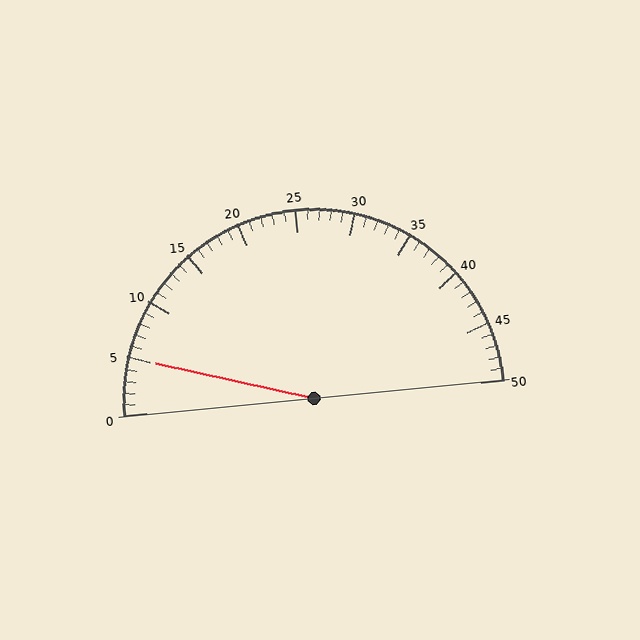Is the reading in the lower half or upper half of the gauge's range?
The reading is in the lower half of the range (0 to 50).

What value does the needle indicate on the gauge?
The needle indicates approximately 5.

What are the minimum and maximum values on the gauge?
The gauge ranges from 0 to 50.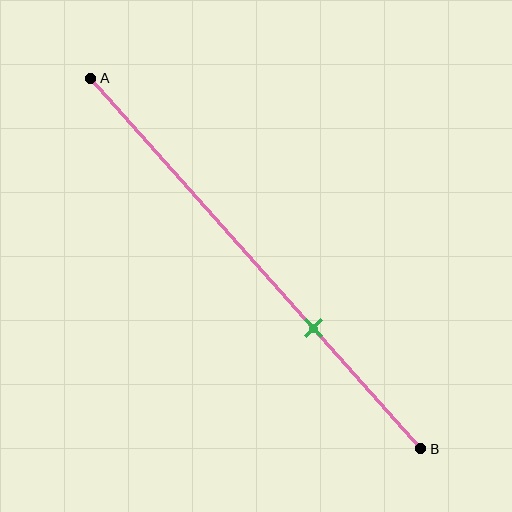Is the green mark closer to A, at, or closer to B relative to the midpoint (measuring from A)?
The green mark is closer to point B than the midpoint of segment AB.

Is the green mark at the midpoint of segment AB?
No, the mark is at about 65% from A, not at the 50% midpoint.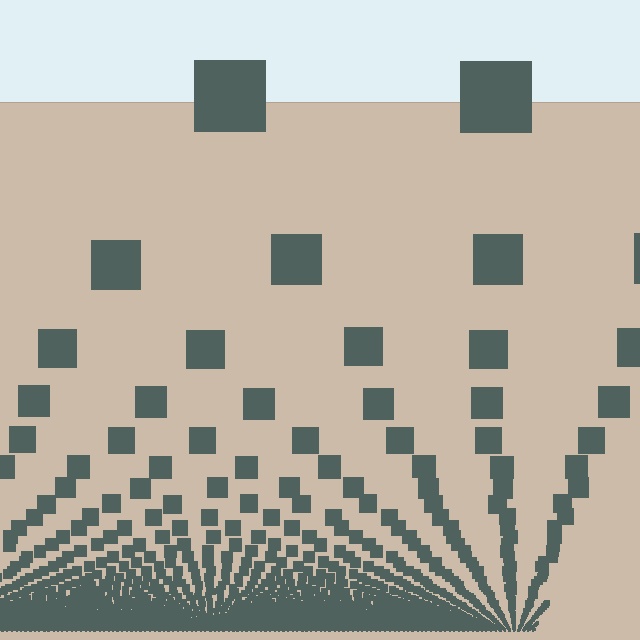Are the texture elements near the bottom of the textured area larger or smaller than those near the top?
Smaller. The gradient is inverted — elements near the bottom are smaller and denser.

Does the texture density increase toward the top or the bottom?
Density increases toward the bottom.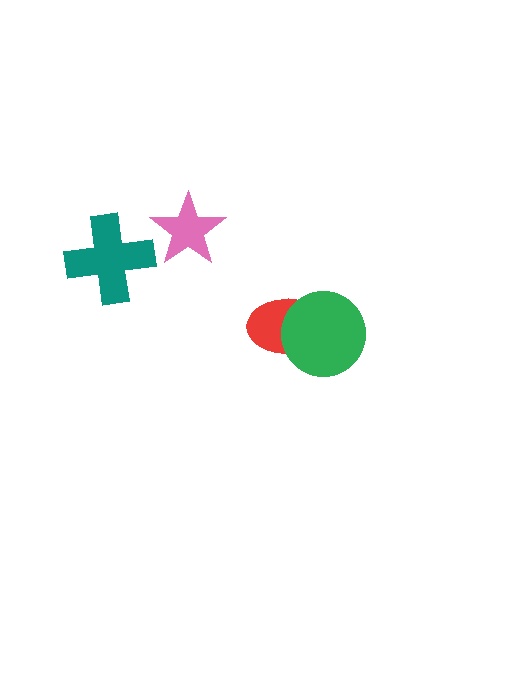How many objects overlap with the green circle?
1 object overlaps with the green circle.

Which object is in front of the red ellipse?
The green circle is in front of the red ellipse.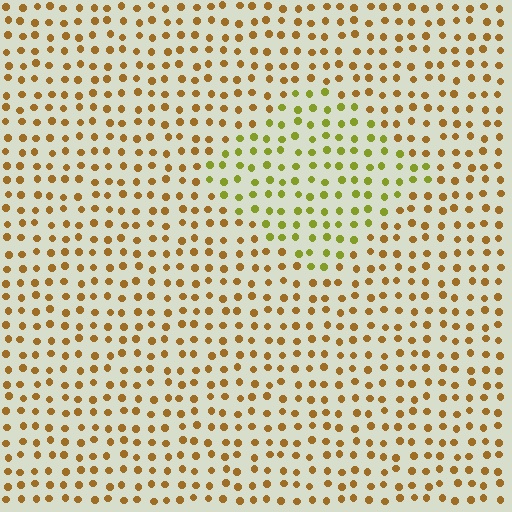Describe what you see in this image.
The image is filled with small brown elements in a uniform arrangement. A diamond-shaped region is visible where the elements are tinted to a slightly different hue, forming a subtle color boundary.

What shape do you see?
I see a diamond.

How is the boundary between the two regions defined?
The boundary is defined purely by a slight shift in hue (about 38 degrees). Spacing, size, and orientation are identical on both sides.